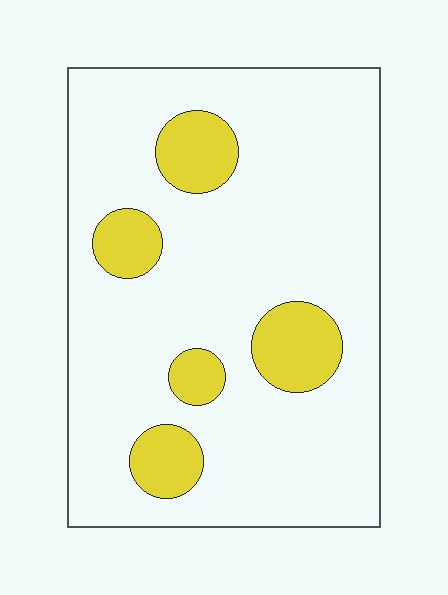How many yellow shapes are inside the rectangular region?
5.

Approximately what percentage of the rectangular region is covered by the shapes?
Approximately 15%.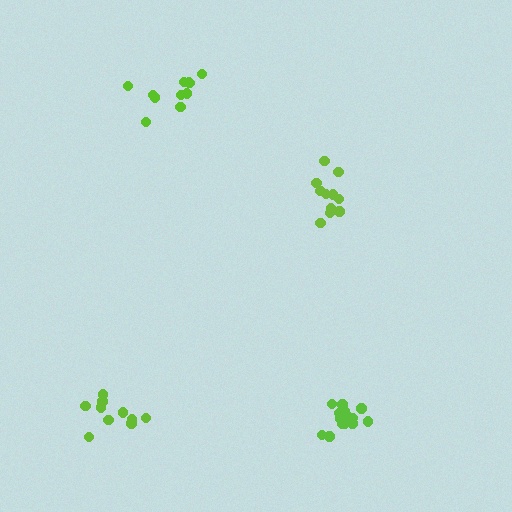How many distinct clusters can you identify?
There are 4 distinct clusters.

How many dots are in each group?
Group 1: 11 dots, Group 2: 15 dots, Group 3: 11 dots, Group 4: 11 dots (48 total).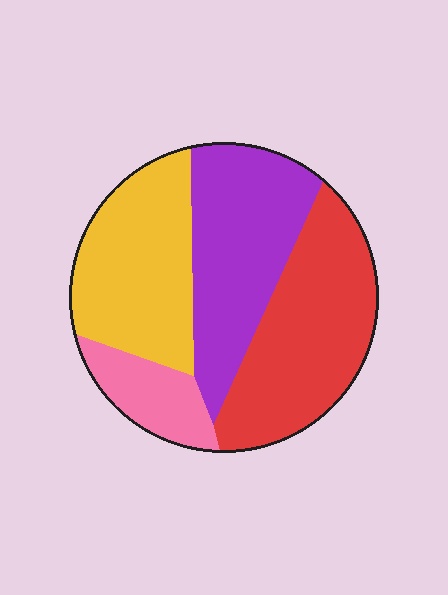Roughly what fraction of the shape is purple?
Purple covers around 30% of the shape.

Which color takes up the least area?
Pink, at roughly 10%.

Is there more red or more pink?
Red.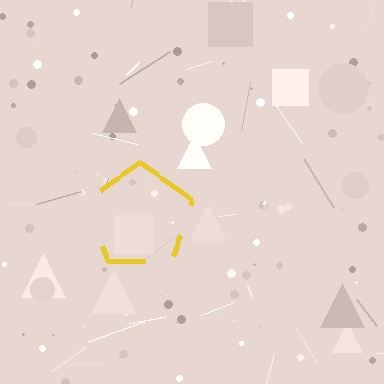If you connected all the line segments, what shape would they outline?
They would outline a pentagon.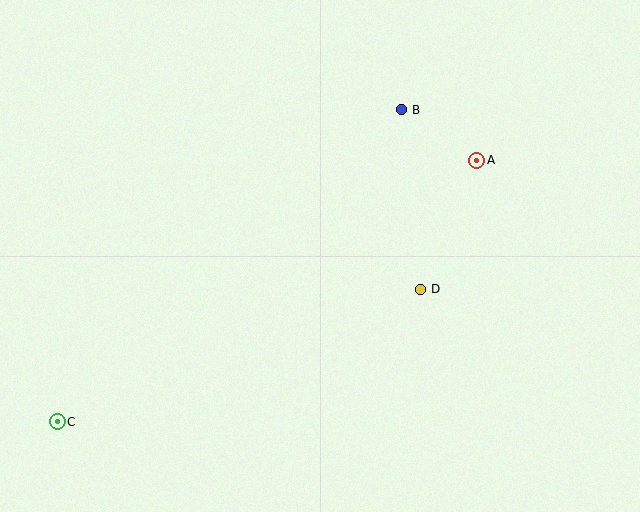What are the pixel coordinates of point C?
Point C is at (57, 422).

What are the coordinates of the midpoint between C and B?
The midpoint between C and B is at (230, 266).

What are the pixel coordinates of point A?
Point A is at (477, 160).